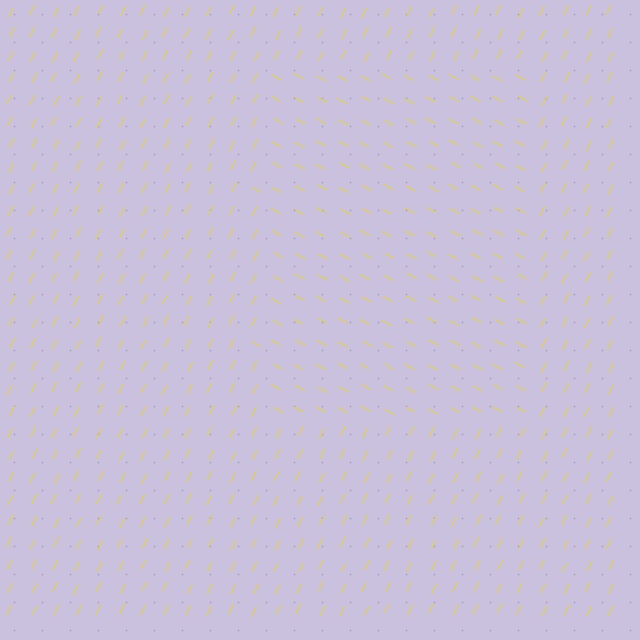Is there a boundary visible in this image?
Yes, there is a texture boundary formed by a change in line orientation.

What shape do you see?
I see a rectangle.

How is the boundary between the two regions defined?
The boundary is defined purely by a change in line orientation (approximately 89 degrees difference). All lines are the same color and thickness.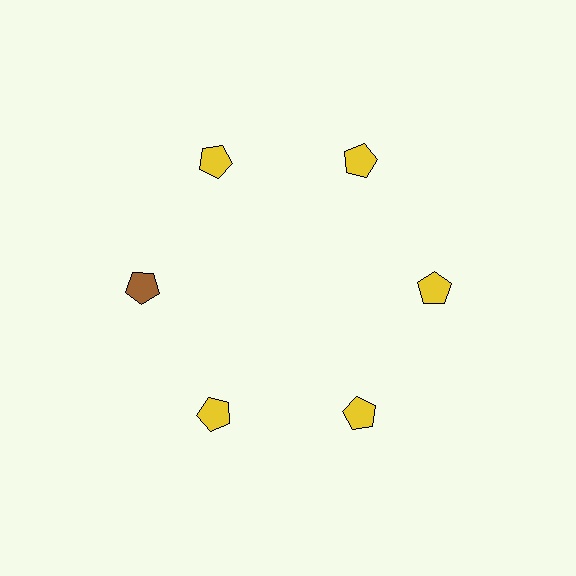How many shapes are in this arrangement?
There are 6 shapes arranged in a ring pattern.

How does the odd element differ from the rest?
It has a different color: brown instead of yellow.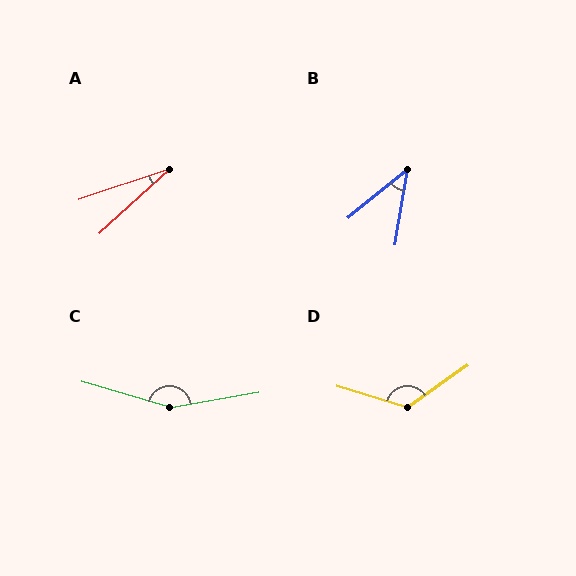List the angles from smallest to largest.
A (24°), B (41°), D (128°), C (154°).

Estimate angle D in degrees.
Approximately 128 degrees.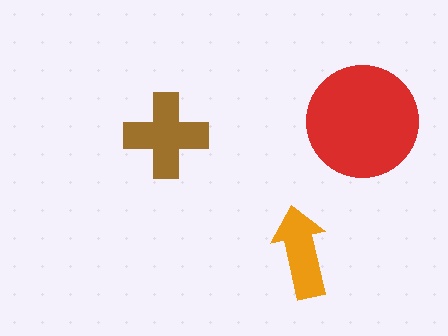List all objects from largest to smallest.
The red circle, the brown cross, the orange arrow.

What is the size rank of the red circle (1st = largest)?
1st.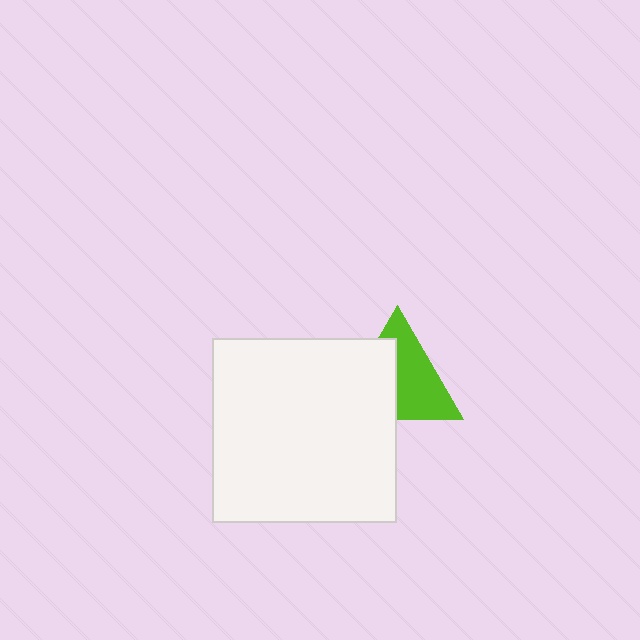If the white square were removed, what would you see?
You would see the complete lime triangle.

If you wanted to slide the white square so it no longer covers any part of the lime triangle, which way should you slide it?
Slide it left — that is the most direct way to separate the two shapes.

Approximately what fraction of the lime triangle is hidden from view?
Roughly 46% of the lime triangle is hidden behind the white square.